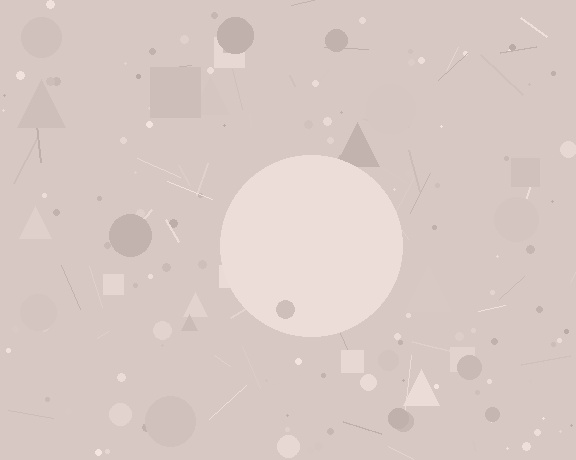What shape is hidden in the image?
A circle is hidden in the image.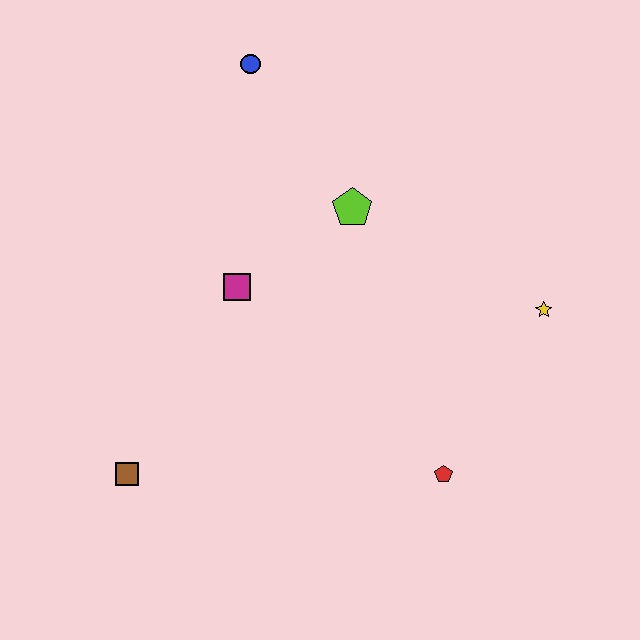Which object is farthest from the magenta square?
The yellow star is farthest from the magenta square.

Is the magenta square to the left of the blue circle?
Yes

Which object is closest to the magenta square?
The lime pentagon is closest to the magenta square.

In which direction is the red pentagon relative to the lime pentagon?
The red pentagon is below the lime pentagon.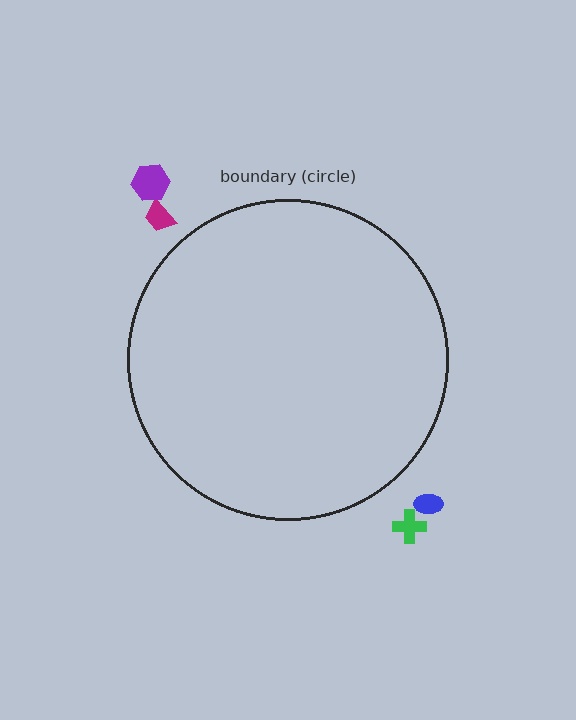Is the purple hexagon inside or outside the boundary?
Outside.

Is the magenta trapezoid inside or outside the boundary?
Outside.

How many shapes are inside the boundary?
0 inside, 4 outside.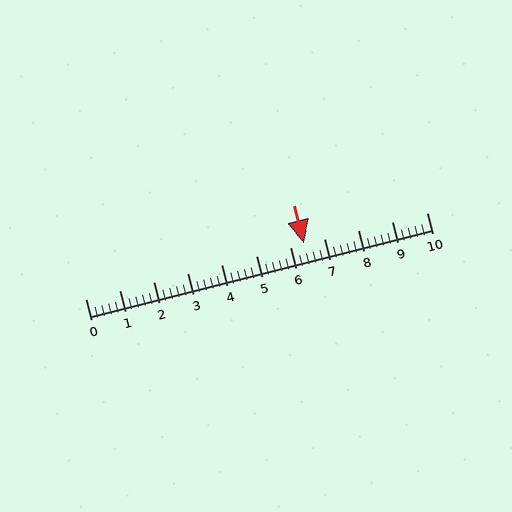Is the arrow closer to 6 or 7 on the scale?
The arrow is closer to 6.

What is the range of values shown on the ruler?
The ruler shows values from 0 to 10.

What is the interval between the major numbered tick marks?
The major tick marks are spaced 1 units apart.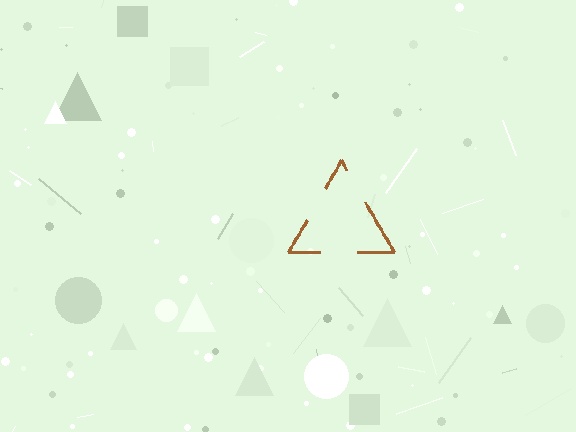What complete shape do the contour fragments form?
The contour fragments form a triangle.